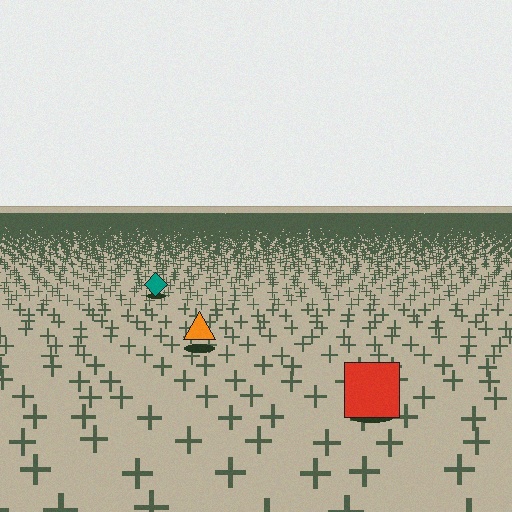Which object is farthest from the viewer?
The teal diamond is farthest from the viewer. It appears smaller and the ground texture around it is denser.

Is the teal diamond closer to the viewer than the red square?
No. The red square is closer — you can tell from the texture gradient: the ground texture is coarser near it.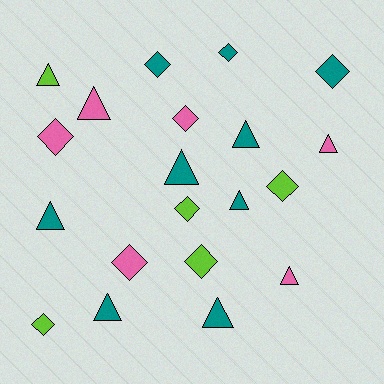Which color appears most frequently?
Teal, with 9 objects.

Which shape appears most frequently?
Diamond, with 10 objects.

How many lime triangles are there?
There is 1 lime triangle.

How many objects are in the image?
There are 20 objects.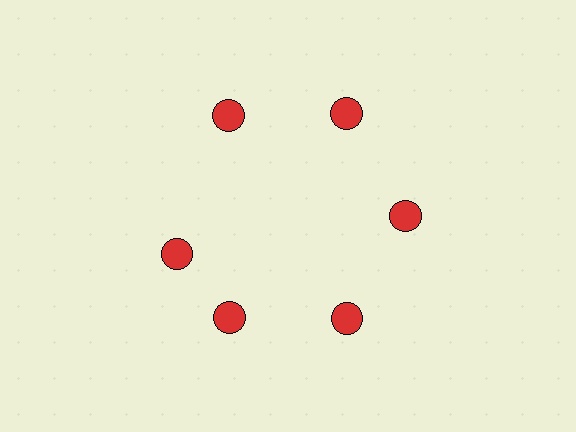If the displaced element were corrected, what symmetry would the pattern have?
It would have 6-fold rotational symmetry — the pattern would map onto itself every 60 degrees.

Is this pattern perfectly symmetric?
No. The 6 red circles are arranged in a ring, but one element near the 9 o'clock position is rotated out of alignment along the ring, breaking the 6-fold rotational symmetry.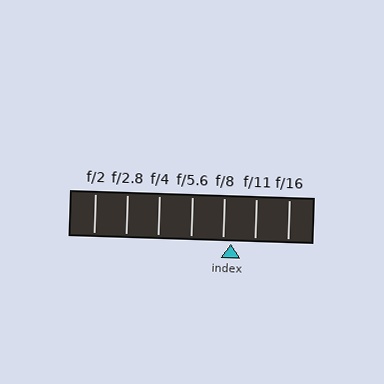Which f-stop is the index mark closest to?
The index mark is closest to f/8.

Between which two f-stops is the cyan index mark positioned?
The index mark is between f/8 and f/11.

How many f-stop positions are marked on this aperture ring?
There are 7 f-stop positions marked.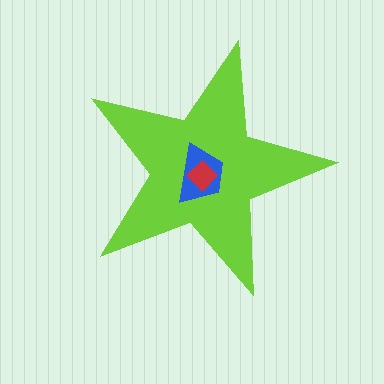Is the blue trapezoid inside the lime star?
Yes.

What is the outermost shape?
The lime star.